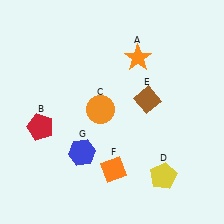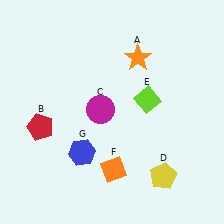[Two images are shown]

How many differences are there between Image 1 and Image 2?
There are 2 differences between the two images.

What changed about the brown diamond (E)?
In Image 1, E is brown. In Image 2, it changed to lime.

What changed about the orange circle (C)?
In Image 1, C is orange. In Image 2, it changed to magenta.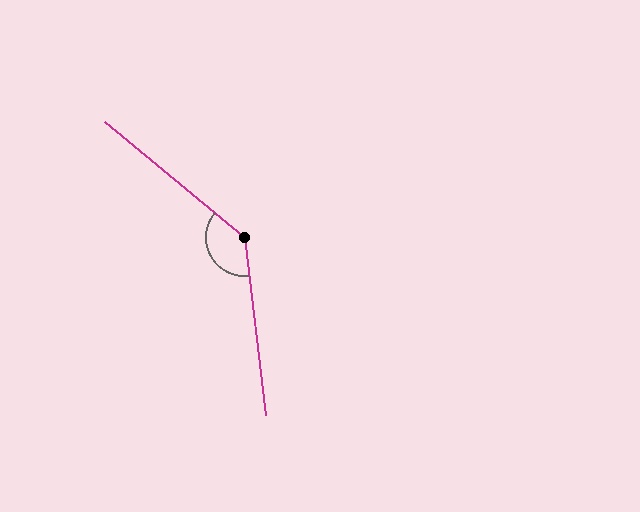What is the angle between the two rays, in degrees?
Approximately 136 degrees.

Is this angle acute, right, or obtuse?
It is obtuse.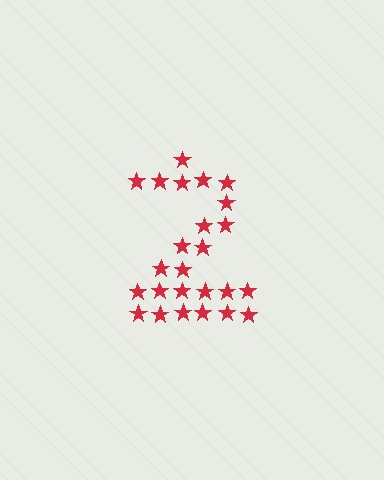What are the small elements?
The small elements are stars.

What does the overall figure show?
The overall figure shows the digit 2.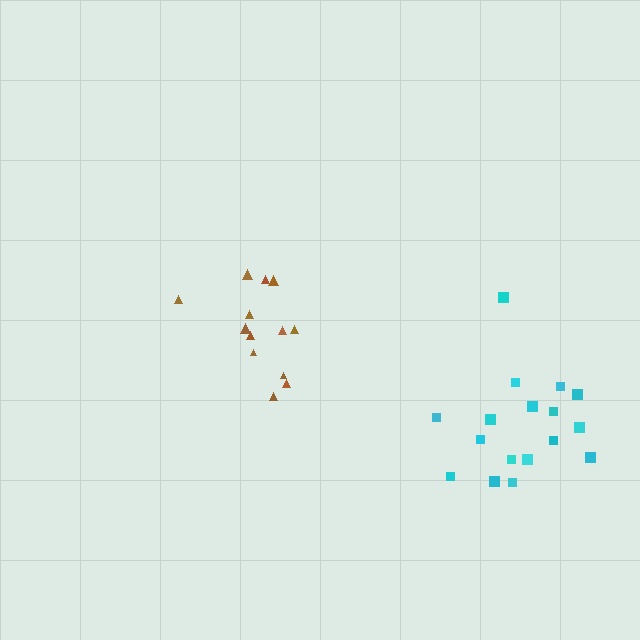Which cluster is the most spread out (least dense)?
Brown.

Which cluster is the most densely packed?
Cyan.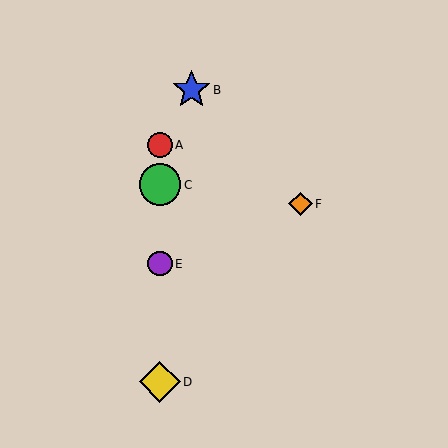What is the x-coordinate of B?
Object B is at x≈191.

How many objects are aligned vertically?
4 objects (A, C, D, E) are aligned vertically.